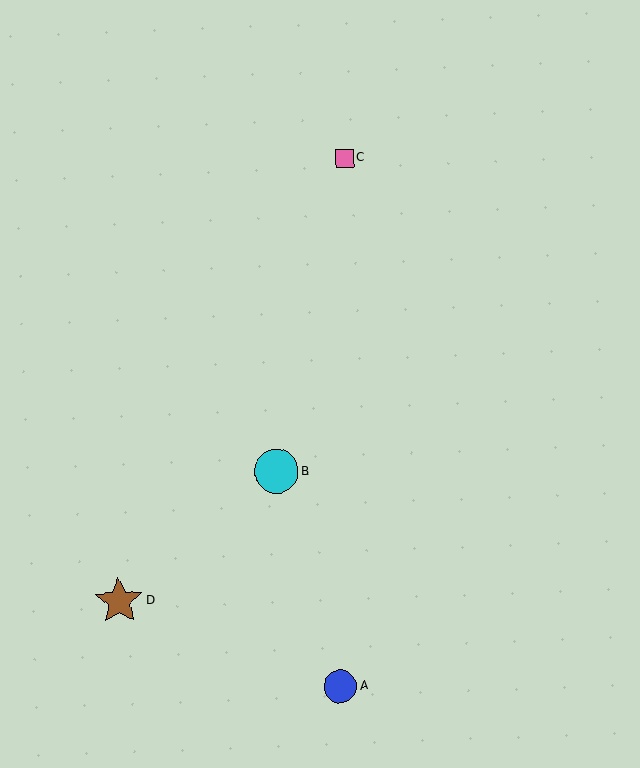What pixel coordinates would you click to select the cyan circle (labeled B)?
Click at (276, 471) to select the cyan circle B.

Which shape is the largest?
The brown star (labeled D) is the largest.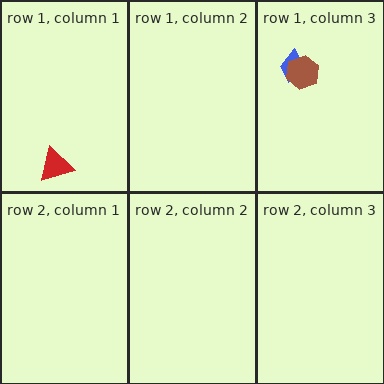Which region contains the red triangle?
The row 1, column 1 region.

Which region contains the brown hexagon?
The row 1, column 3 region.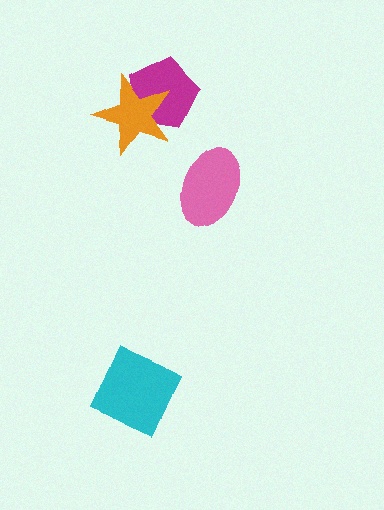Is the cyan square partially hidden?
No, no other shape covers it.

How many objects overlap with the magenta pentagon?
1 object overlaps with the magenta pentagon.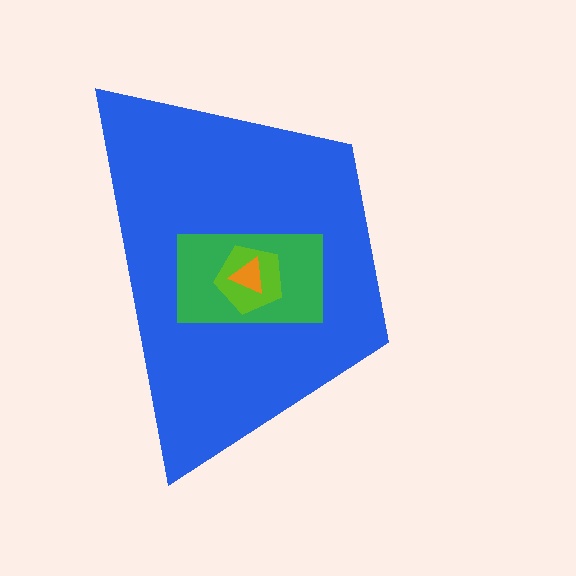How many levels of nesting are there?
4.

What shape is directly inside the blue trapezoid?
The green rectangle.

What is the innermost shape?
The orange triangle.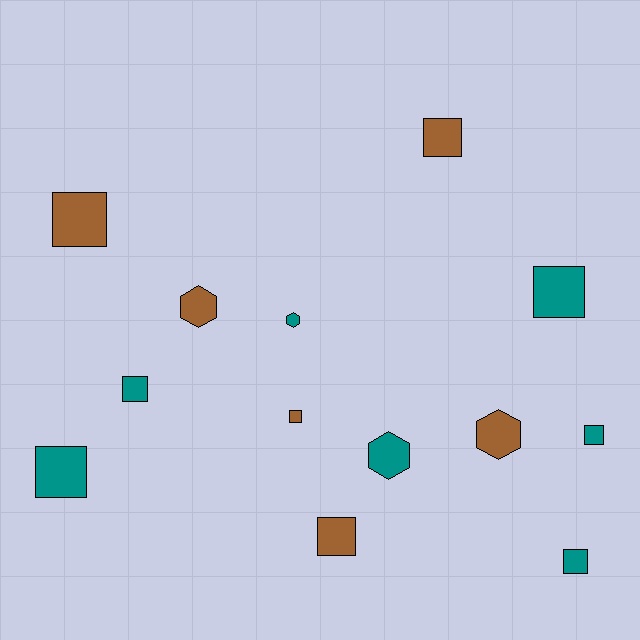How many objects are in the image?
There are 13 objects.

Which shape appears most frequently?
Square, with 9 objects.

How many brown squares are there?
There are 4 brown squares.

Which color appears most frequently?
Teal, with 7 objects.